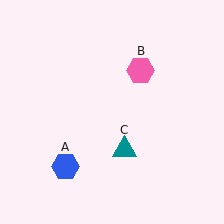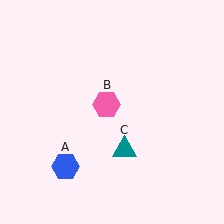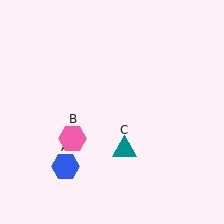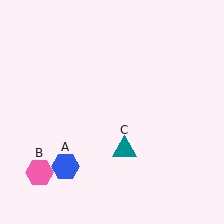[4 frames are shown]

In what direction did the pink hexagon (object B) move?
The pink hexagon (object B) moved down and to the left.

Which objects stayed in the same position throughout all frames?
Blue hexagon (object A) and teal triangle (object C) remained stationary.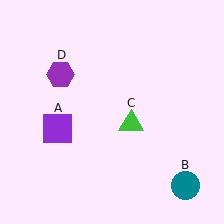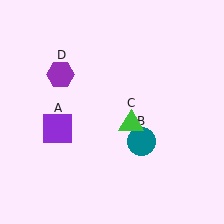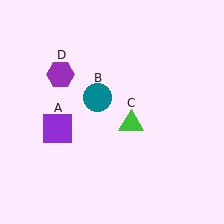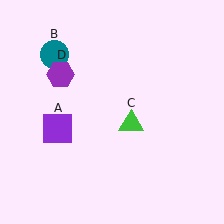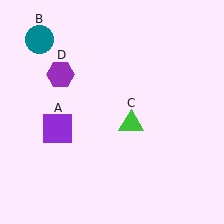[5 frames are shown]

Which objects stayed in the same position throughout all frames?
Purple square (object A) and green triangle (object C) and purple hexagon (object D) remained stationary.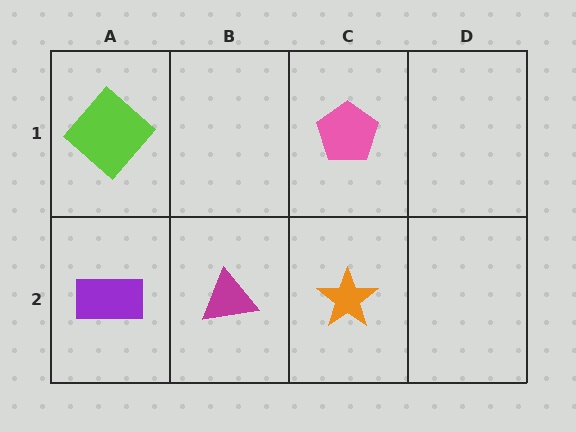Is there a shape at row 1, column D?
No, that cell is empty.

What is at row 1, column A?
A lime diamond.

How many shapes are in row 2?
3 shapes.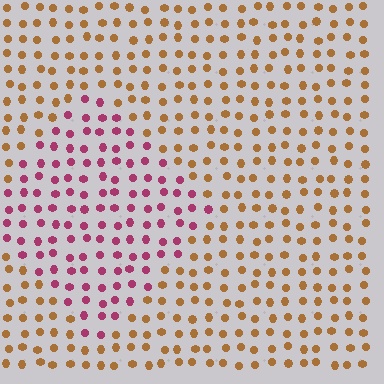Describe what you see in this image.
The image is filled with small brown elements in a uniform arrangement. A diamond-shaped region is visible where the elements are tinted to a slightly different hue, forming a subtle color boundary.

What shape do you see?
I see a diamond.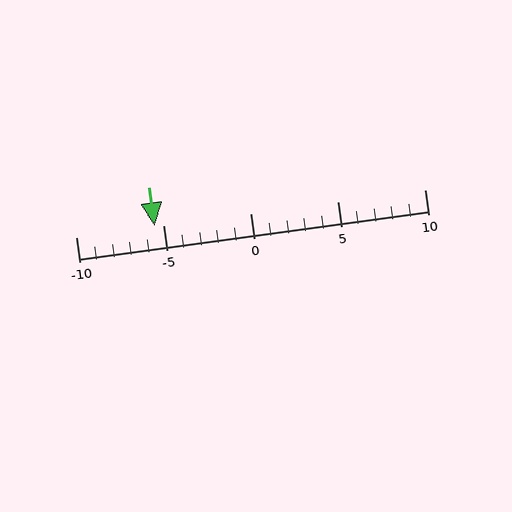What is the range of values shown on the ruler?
The ruler shows values from -10 to 10.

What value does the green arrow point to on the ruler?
The green arrow points to approximately -6.